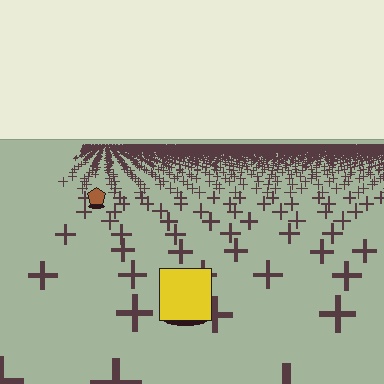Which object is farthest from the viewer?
The brown pentagon is farthest from the viewer. It appears smaller and the ground texture around it is denser.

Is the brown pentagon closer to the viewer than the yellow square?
No. The yellow square is closer — you can tell from the texture gradient: the ground texture is coarser near it.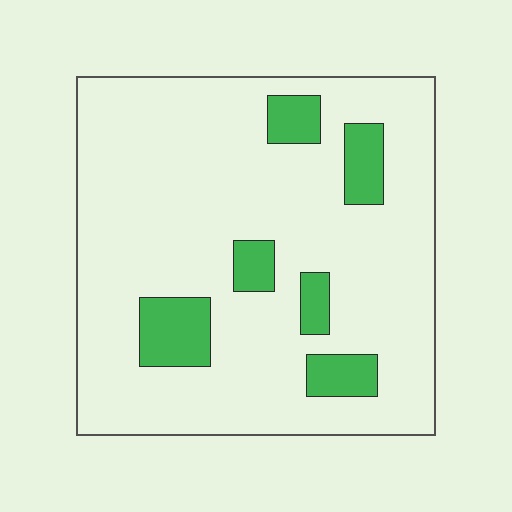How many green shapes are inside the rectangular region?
6.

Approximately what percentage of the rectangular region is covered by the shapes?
Approximately 15%.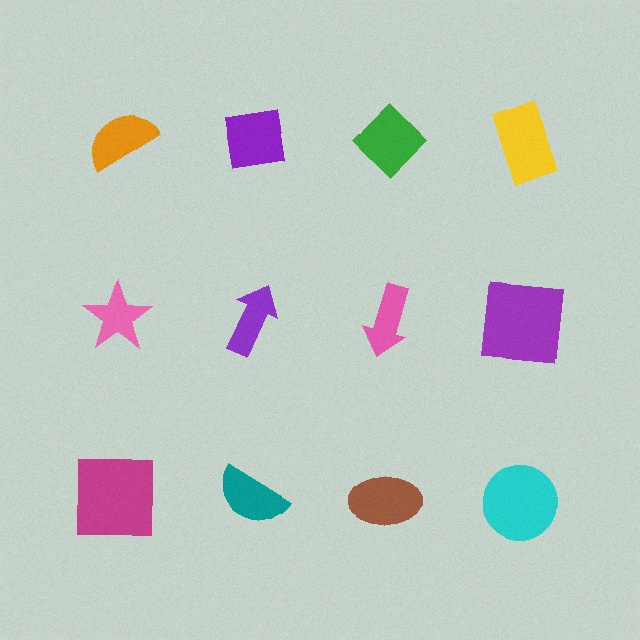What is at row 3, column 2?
A teal semicircle.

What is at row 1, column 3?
A green diamond.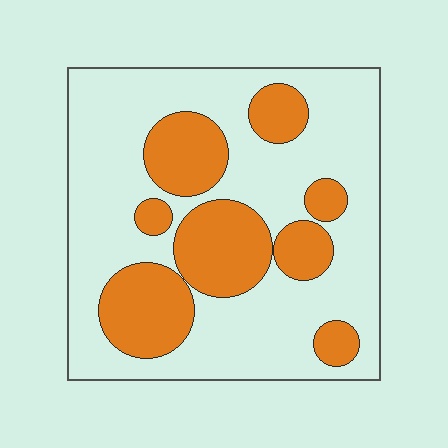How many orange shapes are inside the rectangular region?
8.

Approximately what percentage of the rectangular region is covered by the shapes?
Approximately 30%.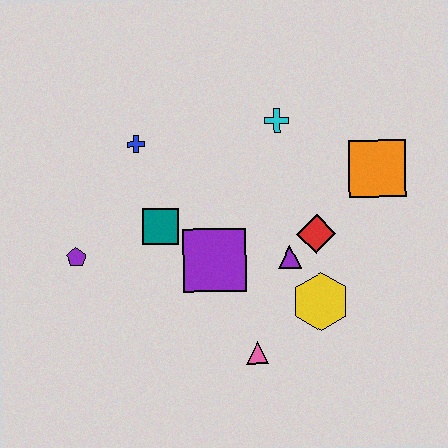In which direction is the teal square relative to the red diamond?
The teal square is to the left of the red diamond.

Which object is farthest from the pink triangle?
The blue cross is farthest from the pink triangle.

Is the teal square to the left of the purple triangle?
Yes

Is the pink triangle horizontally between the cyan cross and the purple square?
Yes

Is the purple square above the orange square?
No